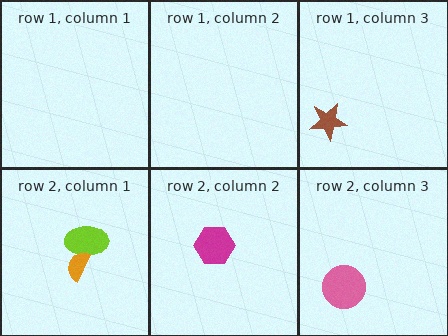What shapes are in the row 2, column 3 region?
The pink circle.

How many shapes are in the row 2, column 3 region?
1.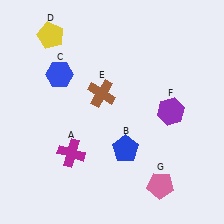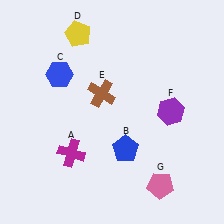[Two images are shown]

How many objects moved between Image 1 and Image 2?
1 object moved between the two images.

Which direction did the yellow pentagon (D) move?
The yellow pentagon (D) moved right.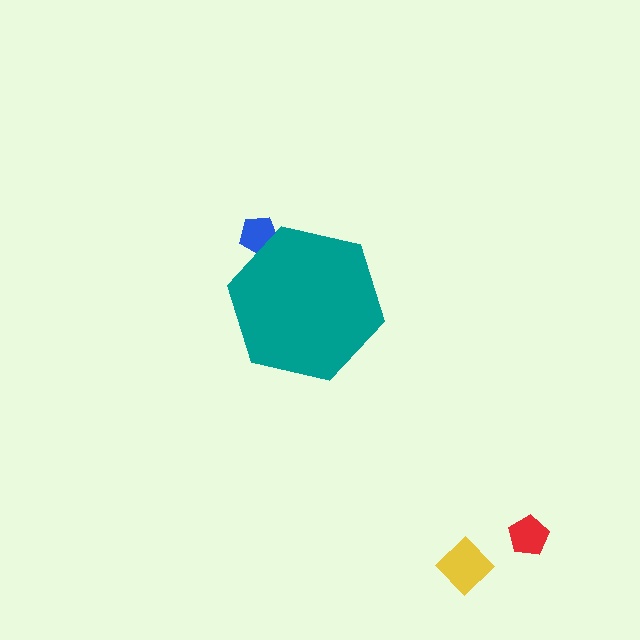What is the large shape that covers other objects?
A teal hexagon.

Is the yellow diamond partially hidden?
No, the yellow diamond is fully visible.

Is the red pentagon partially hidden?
No, the red pentagon is fully visible.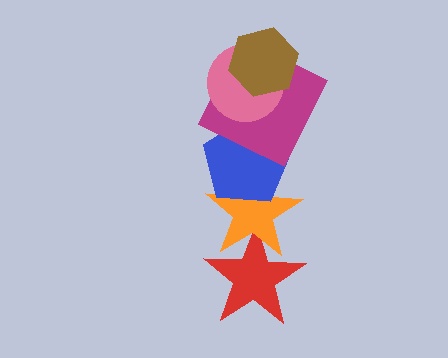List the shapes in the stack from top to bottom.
From top to bottom: the brown hexagon, the pink circle, the magenta square, the blue pentagon, the orange star, the red star.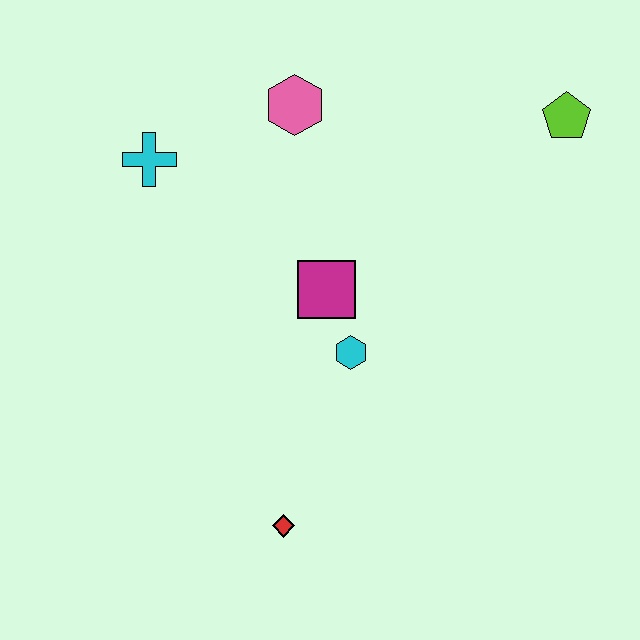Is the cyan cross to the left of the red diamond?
Yes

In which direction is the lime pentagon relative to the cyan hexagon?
The lime pentagon is above the cyan hexagon.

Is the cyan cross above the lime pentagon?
No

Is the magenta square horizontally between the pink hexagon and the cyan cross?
No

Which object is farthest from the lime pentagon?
The red diamond is farthest from the lime pentagon.